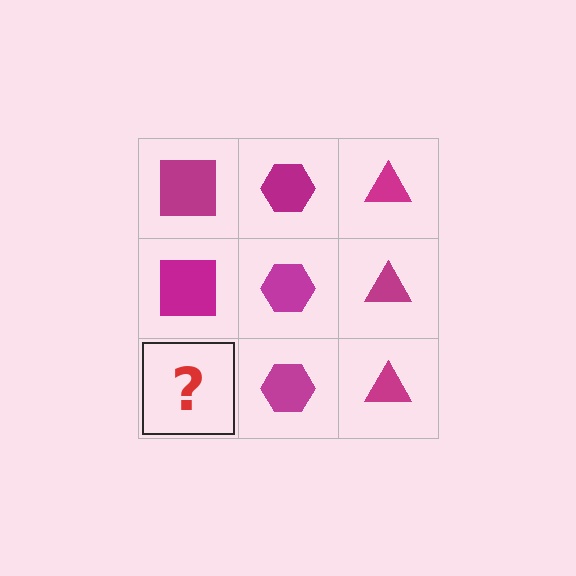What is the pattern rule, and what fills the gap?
The rule is that each column has a consistent shape. The gap should be filled with a magenta square.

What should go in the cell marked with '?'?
The missing cell should contain a magenta square.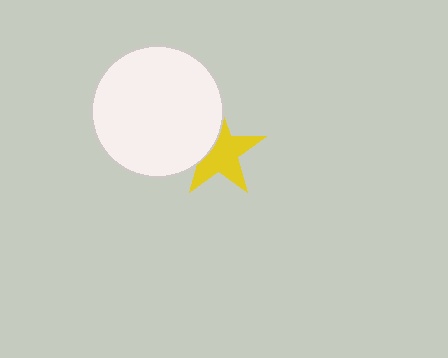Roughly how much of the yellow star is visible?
Most of it is visible (roughly 67%).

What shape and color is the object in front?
The object in front is a white circle.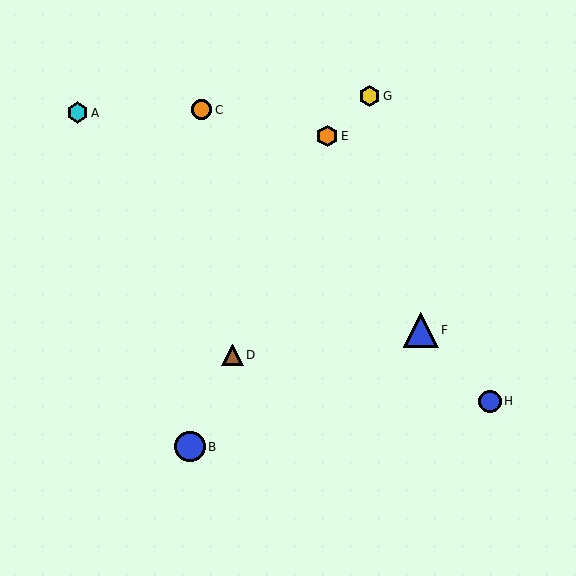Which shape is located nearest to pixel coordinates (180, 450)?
The blue circle (labeled B) at (190, 447) is nearest to that location.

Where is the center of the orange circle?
The center of the orange circle is at (202, 110).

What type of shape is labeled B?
Shape B is a blue circle.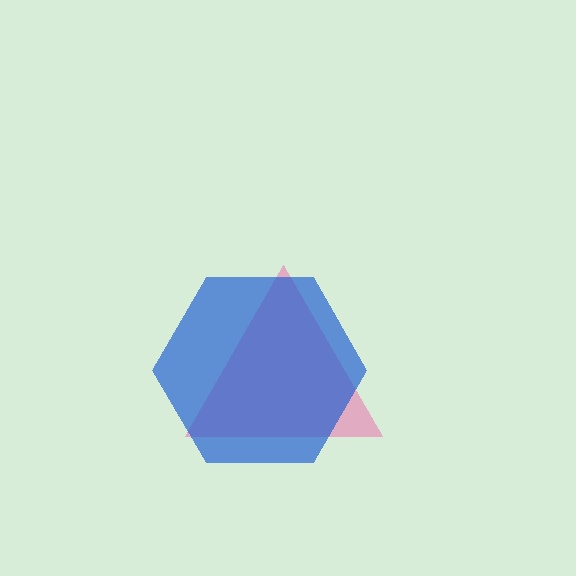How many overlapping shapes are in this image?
There are 2 overlapping shapes in the image.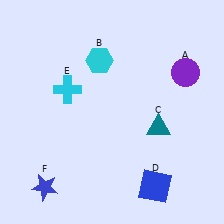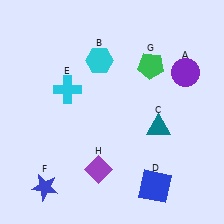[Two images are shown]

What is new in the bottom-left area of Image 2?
A purple diamond (H) was added in the bottom-left area of Image 2.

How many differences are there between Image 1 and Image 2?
There are 2 differences between the two images.